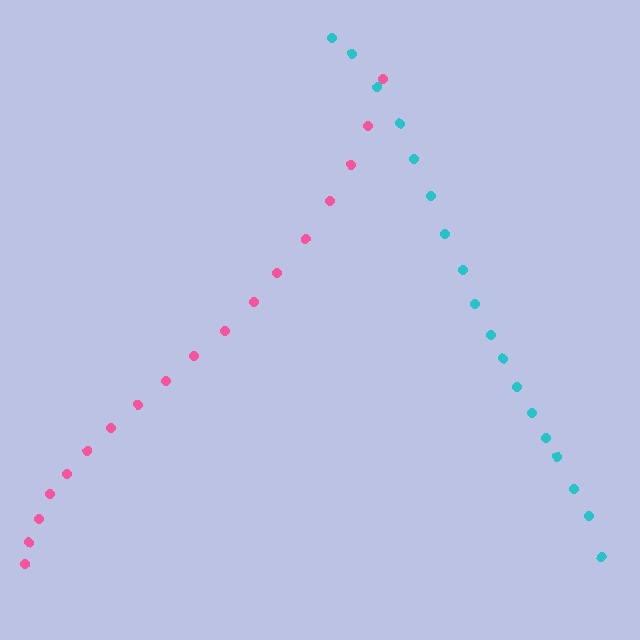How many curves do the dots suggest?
There are 2 distinct paths.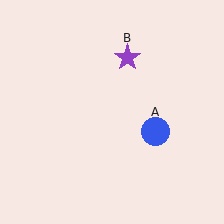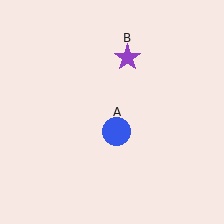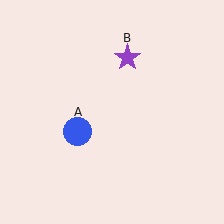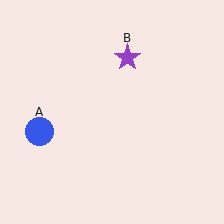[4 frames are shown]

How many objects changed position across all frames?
1 object changed position: blue circle (object A).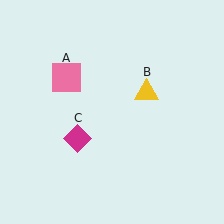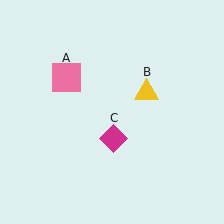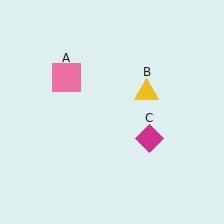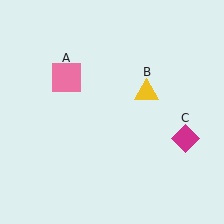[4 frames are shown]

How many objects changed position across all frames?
1 object changed position: magenta diamond (object C).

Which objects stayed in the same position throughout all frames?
Pink square (object A) and yellow triangle (object B) remained stationary.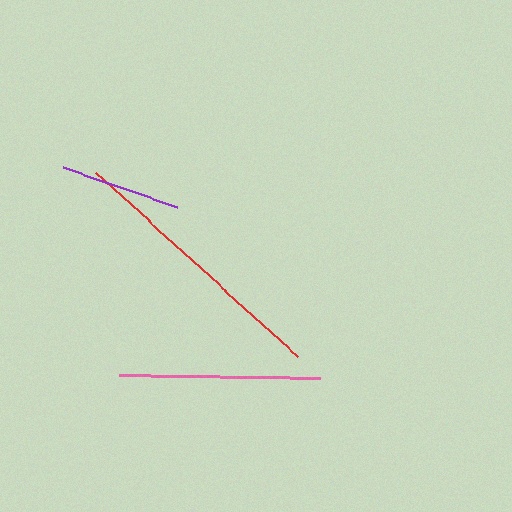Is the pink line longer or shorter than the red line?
The red line is longer than the pink line.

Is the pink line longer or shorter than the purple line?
The pink line is longer than the purple line.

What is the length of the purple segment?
The purple segment is approximately 120 pixels long.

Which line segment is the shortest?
The purple line is the shortest at approximately 120 pixels.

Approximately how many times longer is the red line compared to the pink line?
The red line is approximately 1.4 times the length of the pink line.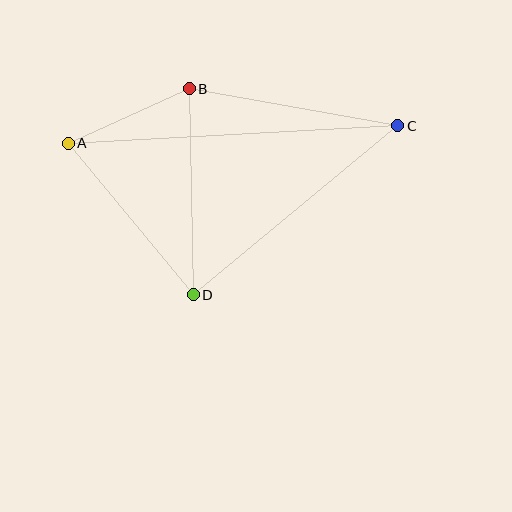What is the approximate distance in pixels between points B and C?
The distance between B and C is approximately 212 pixels.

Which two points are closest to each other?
Points A and B are closest to each other.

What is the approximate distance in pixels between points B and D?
The distance between B and D is approximately 206 pixels.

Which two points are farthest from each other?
Points A and C are farthest from each other.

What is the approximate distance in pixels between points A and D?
The distance between A and D is approximately 196 pixels.